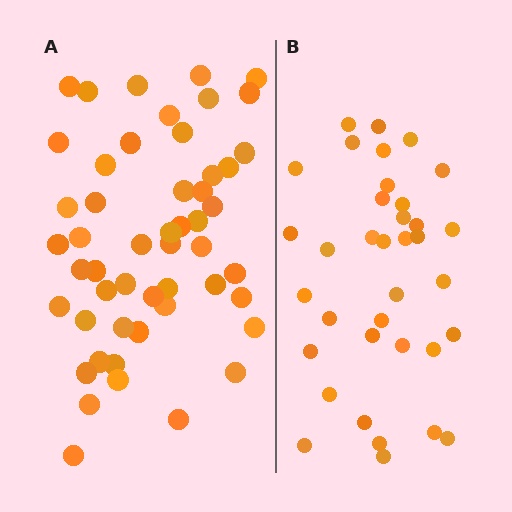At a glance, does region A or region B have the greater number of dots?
Region A (the left region) has more dots.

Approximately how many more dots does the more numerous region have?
Region A has approximately 15 more dots than region B.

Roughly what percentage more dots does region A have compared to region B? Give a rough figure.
About 40% more.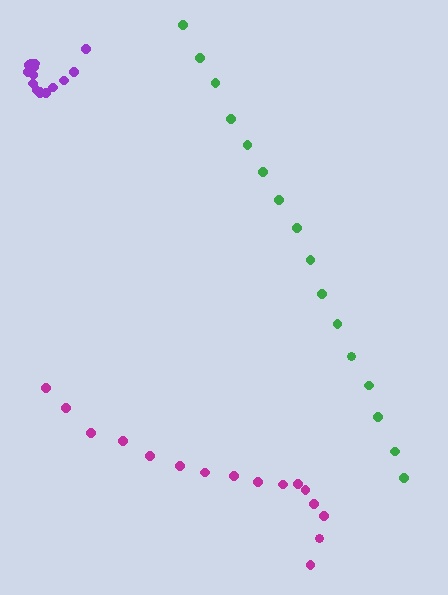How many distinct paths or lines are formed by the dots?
There are 3 distinct paths.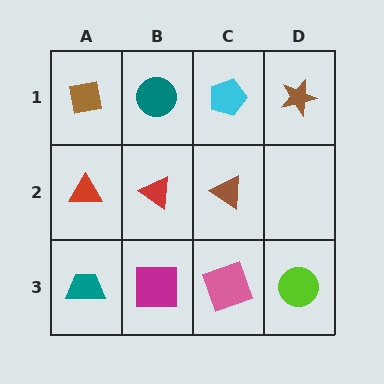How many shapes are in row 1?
4 shapes.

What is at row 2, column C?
A brown triangle.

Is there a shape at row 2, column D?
No, that cell is empty.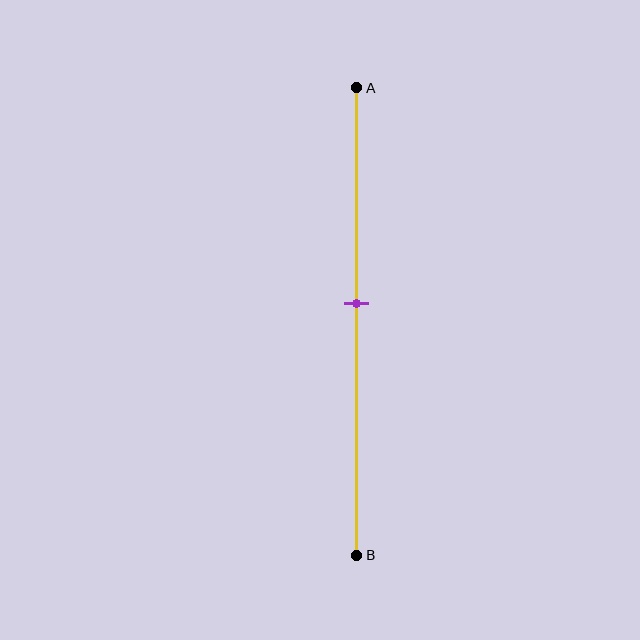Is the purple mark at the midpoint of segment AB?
No, the mark is at about 45% from A, not at the 50% midpoint.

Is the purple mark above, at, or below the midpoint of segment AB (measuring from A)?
The purple mark is above the midpoint of segment AB.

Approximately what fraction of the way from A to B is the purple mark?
The purple mark is approximately 45% of the way from A to B.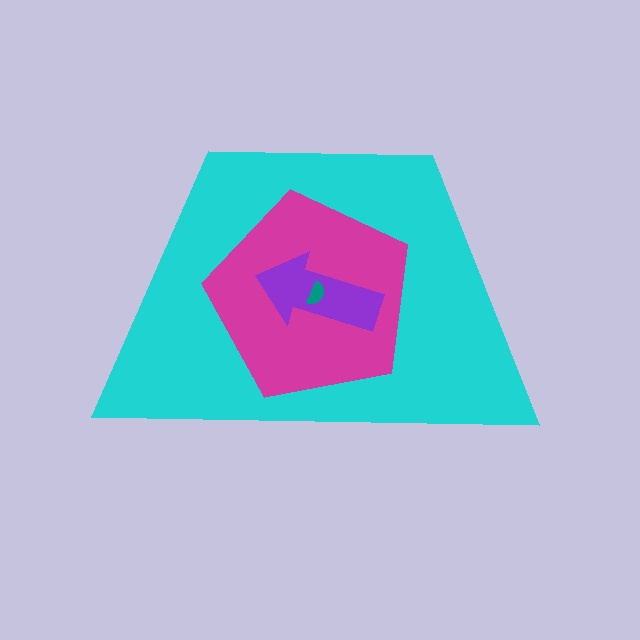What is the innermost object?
The teal semicircle.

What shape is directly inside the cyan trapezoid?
The magenta pentagon.